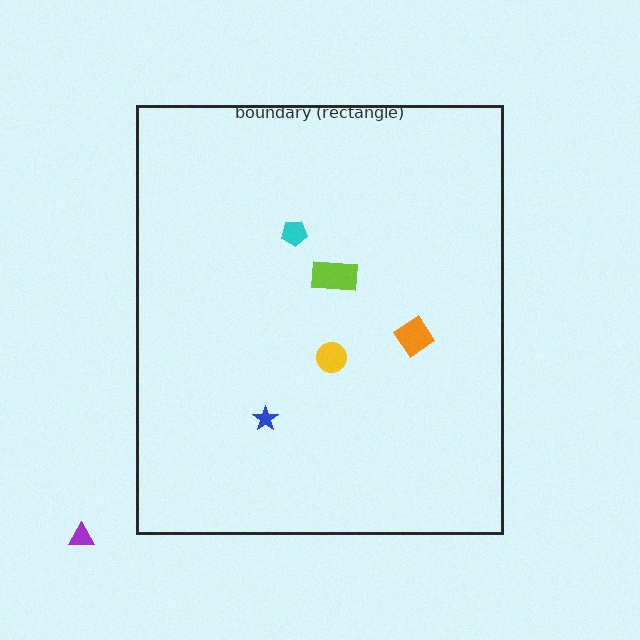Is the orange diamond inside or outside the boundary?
Inside.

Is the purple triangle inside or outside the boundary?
Outside.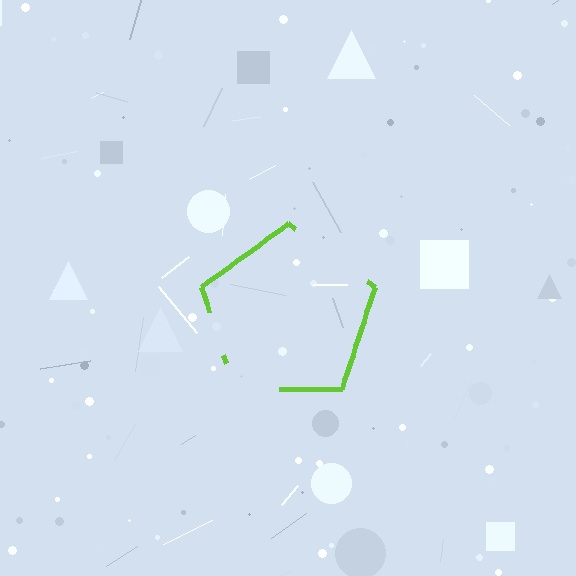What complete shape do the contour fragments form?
The contour fragments form a pentagon.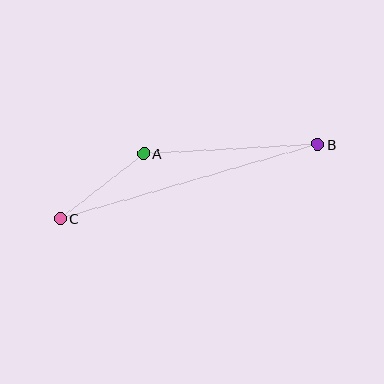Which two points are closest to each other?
Points A and C are closest to each other.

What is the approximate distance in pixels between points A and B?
The distance between A and B is approximately 174 pixels.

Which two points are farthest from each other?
Points B and C are farthest from each other.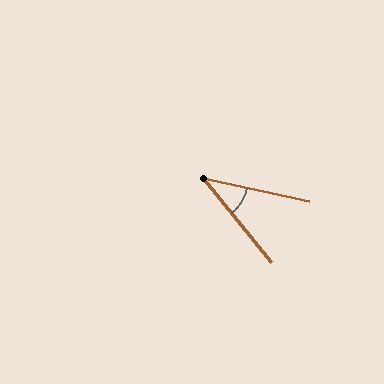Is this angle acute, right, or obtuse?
It is acute.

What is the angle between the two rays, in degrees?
Approximately 39 degrees.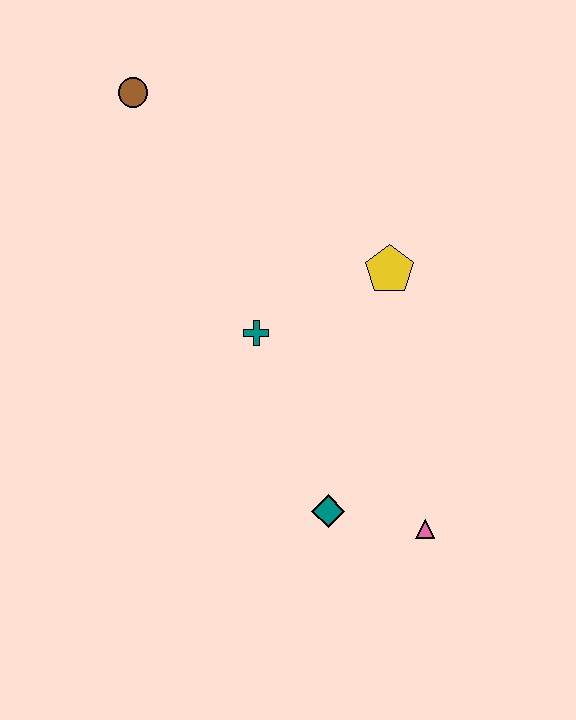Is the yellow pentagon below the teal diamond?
No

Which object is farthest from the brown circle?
The pink triangle is farthest from the brown circle.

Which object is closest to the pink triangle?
The teal diamond is closest to the pink triangle.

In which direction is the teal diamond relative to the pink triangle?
The teal diamond is to the left of the pink triangle.